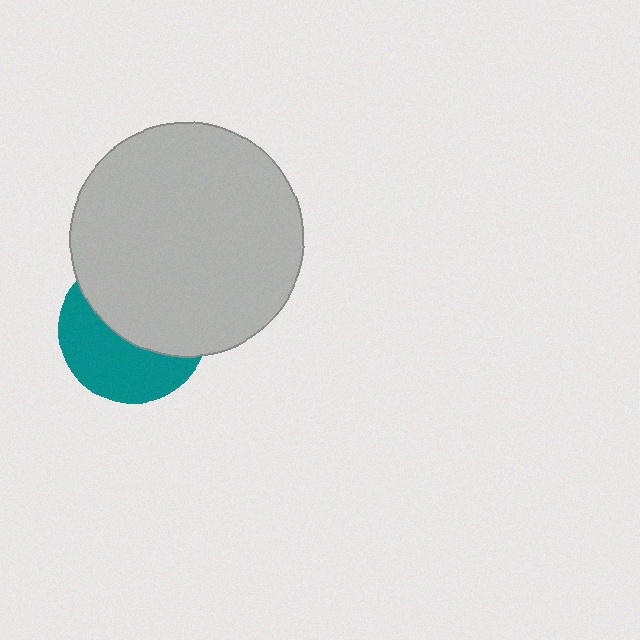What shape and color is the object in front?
The object in front is a light gray circle.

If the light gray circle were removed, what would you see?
You would see the complete teal circle.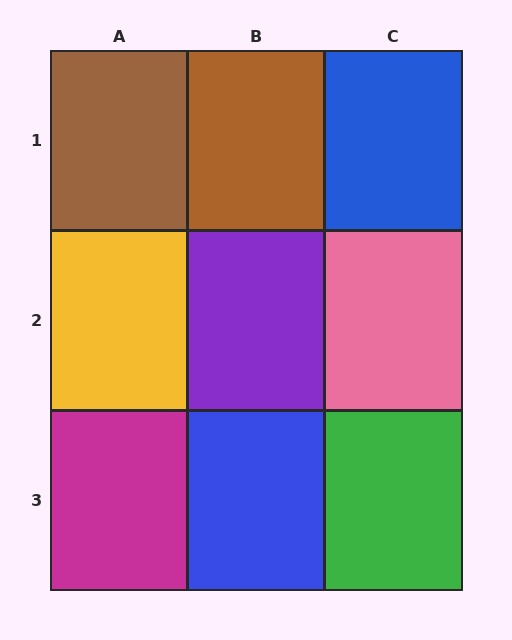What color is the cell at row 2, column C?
Pink.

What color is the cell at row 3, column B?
Blue.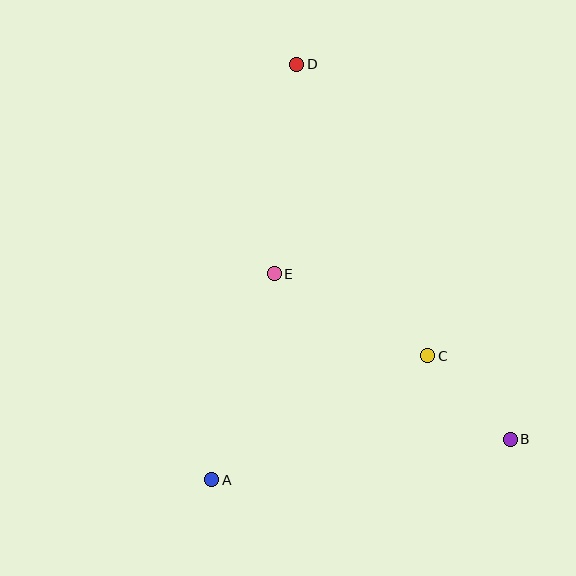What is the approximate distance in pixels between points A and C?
The distance between A and C is approximately 249 pixels.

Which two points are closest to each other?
Points B and C are closest to each other.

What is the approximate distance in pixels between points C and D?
The distance between C and D is approximately 320 pixels.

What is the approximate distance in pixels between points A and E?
The distance between A and E is approximately 215 pixels.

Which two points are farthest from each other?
Points B and D are farthest from each other.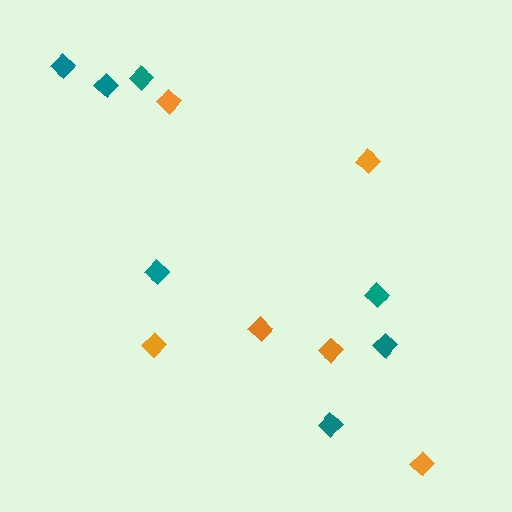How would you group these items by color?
There are 2 groups: one group of orange diamonds (6) and one group of teal diamonds (7).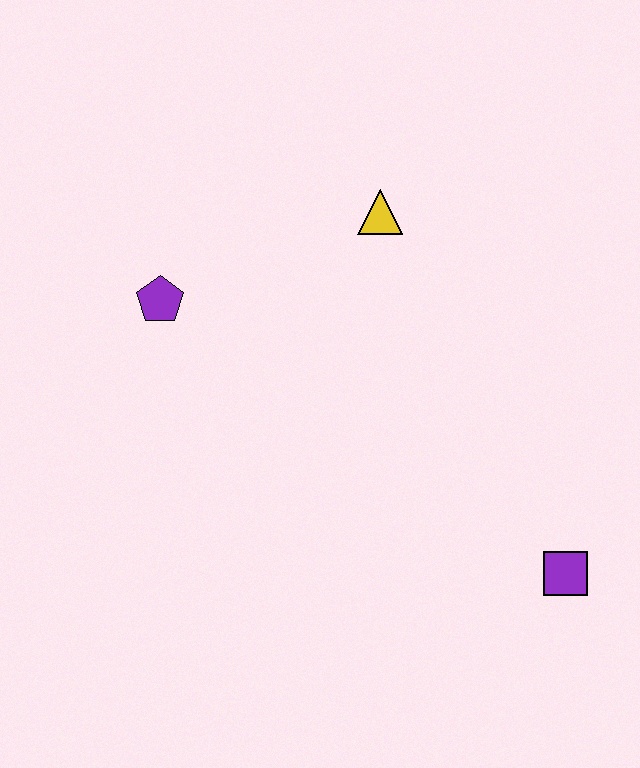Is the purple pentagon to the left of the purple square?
Yes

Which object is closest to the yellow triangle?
The purple pentagon is closest to the yellow triangle.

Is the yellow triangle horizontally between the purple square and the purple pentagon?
Yes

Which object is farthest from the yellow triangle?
The purple square is farthest from the yellow triangle.